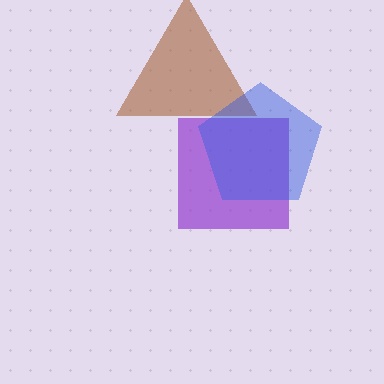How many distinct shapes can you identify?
There are 3 distinct shapes: a purple square, a brown triangle, a blue pentagon.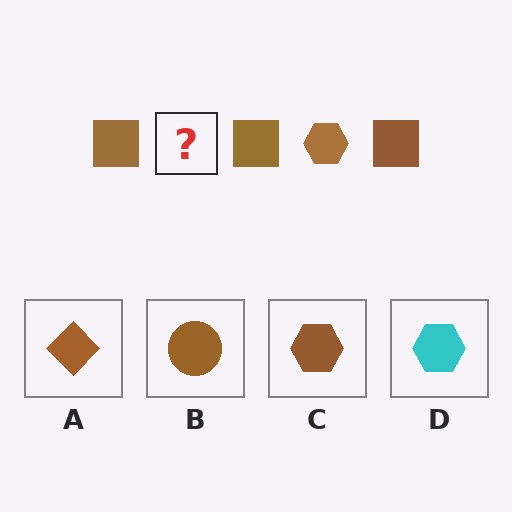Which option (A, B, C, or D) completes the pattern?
C.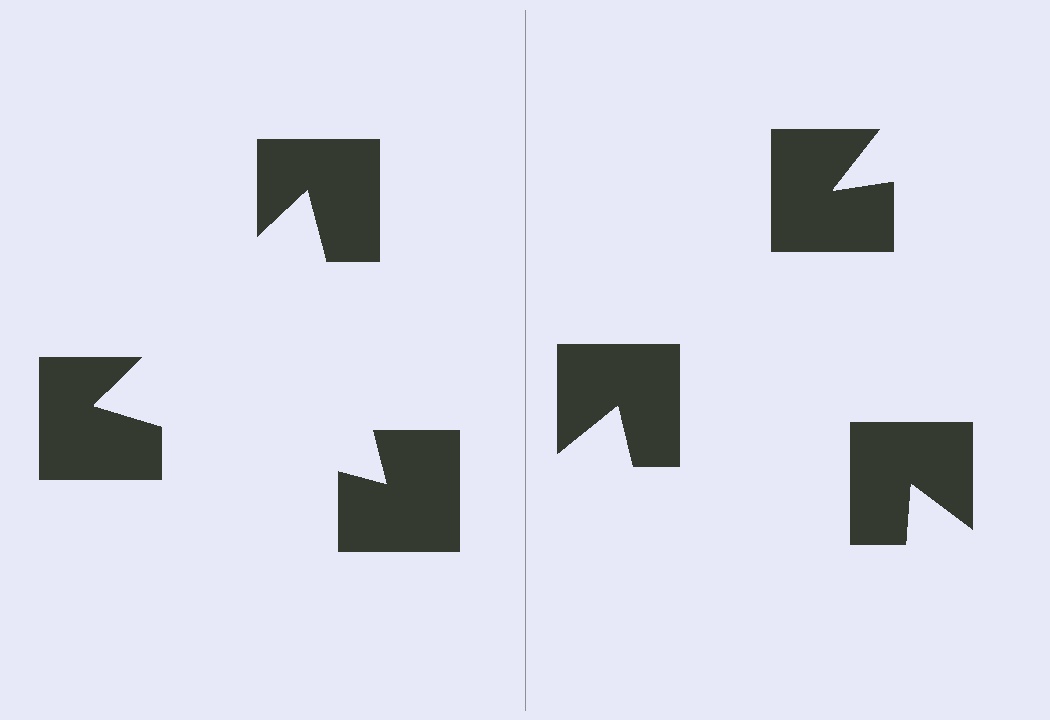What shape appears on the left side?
An illusory triangle.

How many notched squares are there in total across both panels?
6 — 3 on each side.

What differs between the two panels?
The notched squares are positioned identically on both sides; only the wedge orientations differ. On the left they align to a triangle; on the right they are misaligned.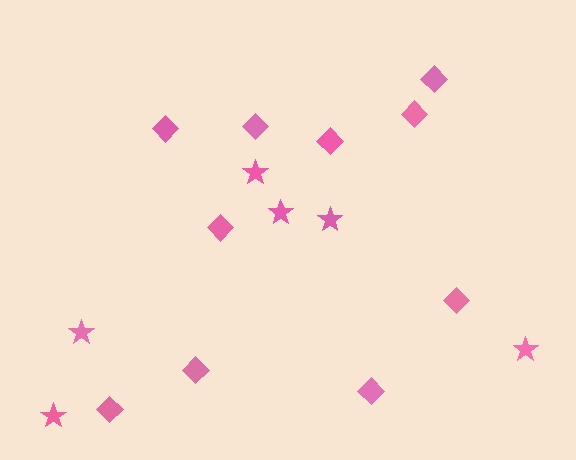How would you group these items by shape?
There are 2 groups: one group of diamonds (10) and one group of stars (6).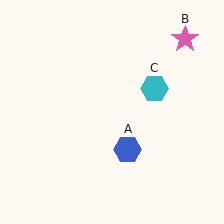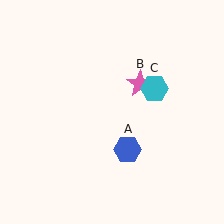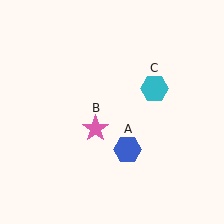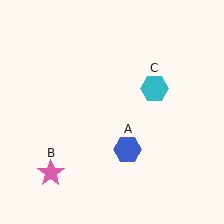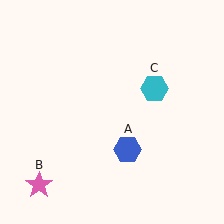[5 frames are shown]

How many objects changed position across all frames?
1 object changed position: pink star (object B).